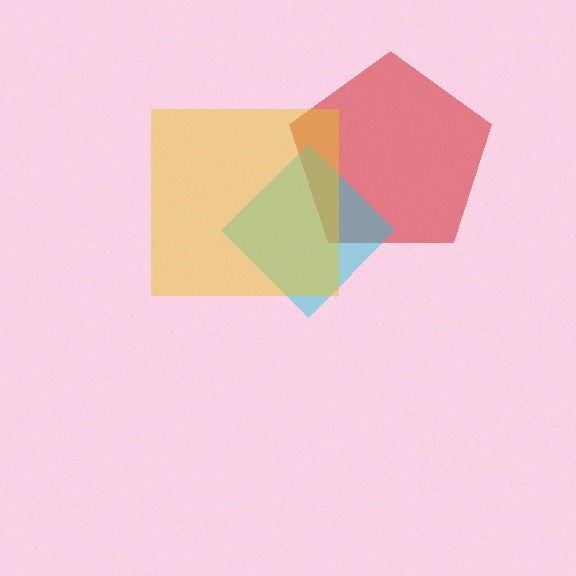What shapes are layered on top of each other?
The layered shapes are: a red pentagon, a cyan diamond, a yellow square.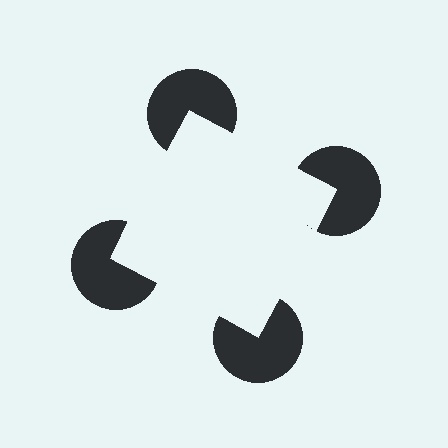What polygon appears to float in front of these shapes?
An illusory square — its edges are inferred from the aligned wedge cuts in the pac-man discs, not physically drawn.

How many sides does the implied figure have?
4 sides.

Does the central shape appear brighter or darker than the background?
It typically appears slightly brighter than the background, even though no actual brightness change is drawn.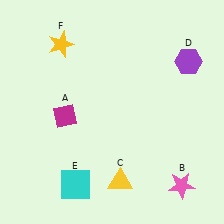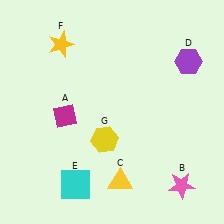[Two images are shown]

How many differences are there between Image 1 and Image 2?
There is 1 difference between the two images.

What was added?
A yellow hexagon (G) was added in Image 2.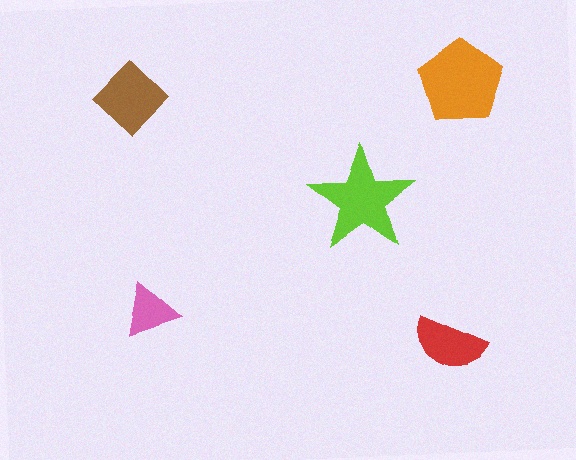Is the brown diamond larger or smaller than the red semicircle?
Larger.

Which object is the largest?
The orange pentagon.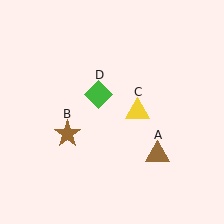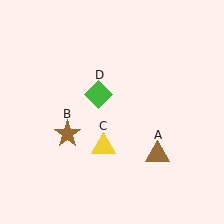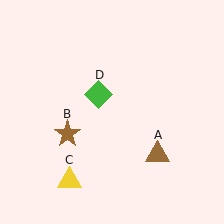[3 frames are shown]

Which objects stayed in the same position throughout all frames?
Brown triangle (object A) and brown star (object B) and green diamond (object D) remained stationary.